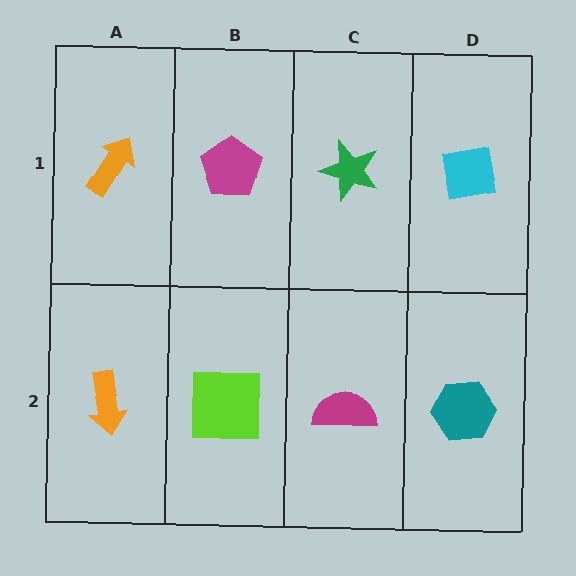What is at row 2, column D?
A teal hexagon.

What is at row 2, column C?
A magenta semicircle.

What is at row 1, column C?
A green star.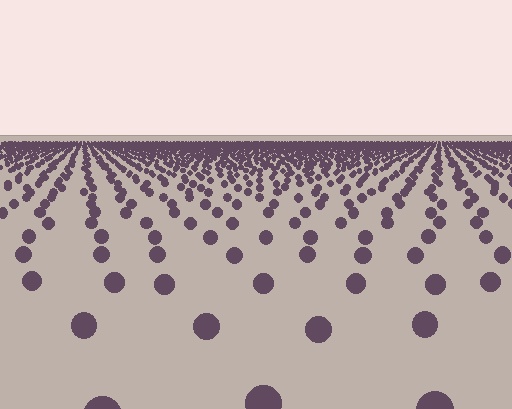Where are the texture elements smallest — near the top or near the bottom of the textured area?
Near the top.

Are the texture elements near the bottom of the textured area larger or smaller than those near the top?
Larger. Near the bottom, elements are closer to the viewer and appear at a bigger on-screen size.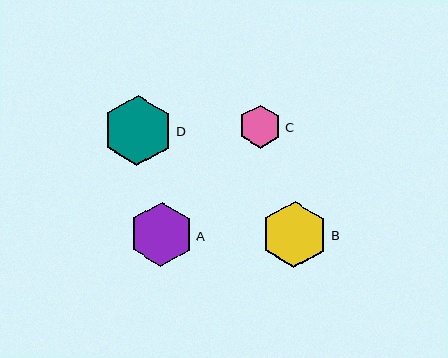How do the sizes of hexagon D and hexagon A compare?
Hexagon D and hexagon A are approximately the same size.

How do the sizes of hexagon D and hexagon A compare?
Hexagon D and hexagon A are approximately the same size.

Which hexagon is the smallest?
Hexagon C is the smallest with a size of approximately 43 pixels.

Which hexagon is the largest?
Hexagon D is the largest with a size of approximately 70 pixels.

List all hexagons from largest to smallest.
From largest to smallest: D, B, A, C.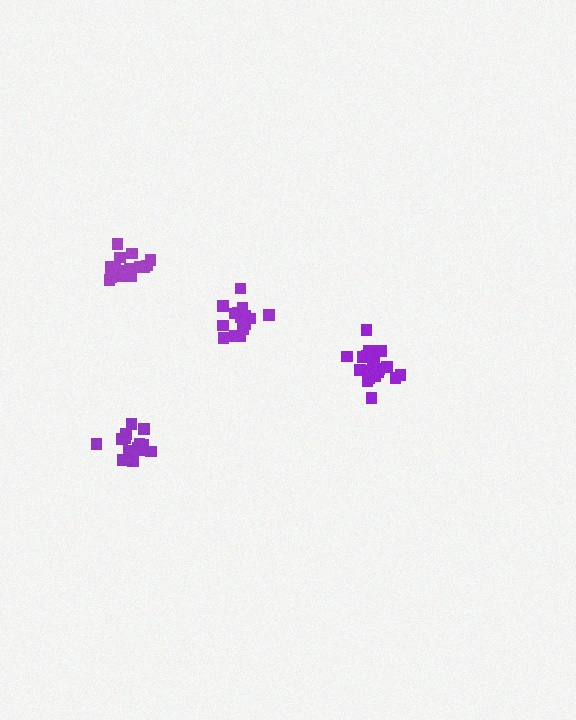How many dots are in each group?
Group 1: 18 dots, Group 2: 16 dots, Group 3: 19 dots, Group 4: 15 dots (68 total).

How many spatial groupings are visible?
There are 4 spatial groupings.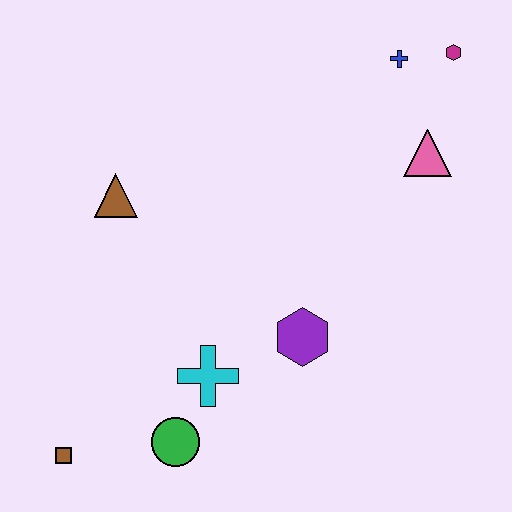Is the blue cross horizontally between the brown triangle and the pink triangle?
Yes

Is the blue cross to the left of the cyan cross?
No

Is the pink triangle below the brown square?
No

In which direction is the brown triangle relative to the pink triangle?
The brown triangle is to the left of the pink triangle.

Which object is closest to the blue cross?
The magenta hexagon is closest to the blue cross.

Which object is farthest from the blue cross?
The brown square is farthest from the blue cross.